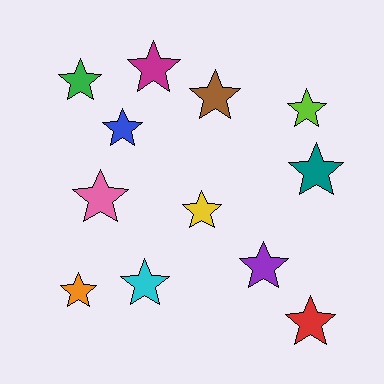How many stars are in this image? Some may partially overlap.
There are 12 stars.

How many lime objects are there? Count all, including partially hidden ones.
There is 1 lime object.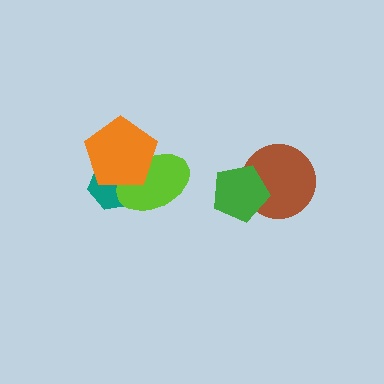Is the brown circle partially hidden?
Yes, it is partially covered by another shape.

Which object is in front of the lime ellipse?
The orange pentagon is in front of the lime ellipse.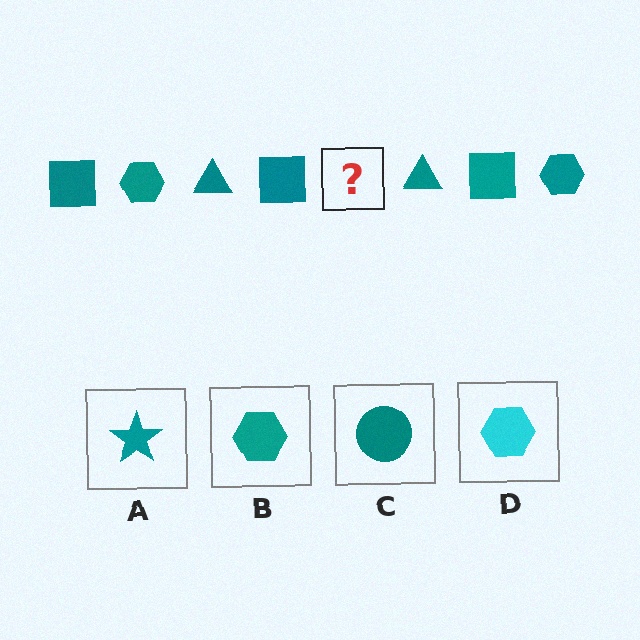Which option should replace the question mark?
Option B.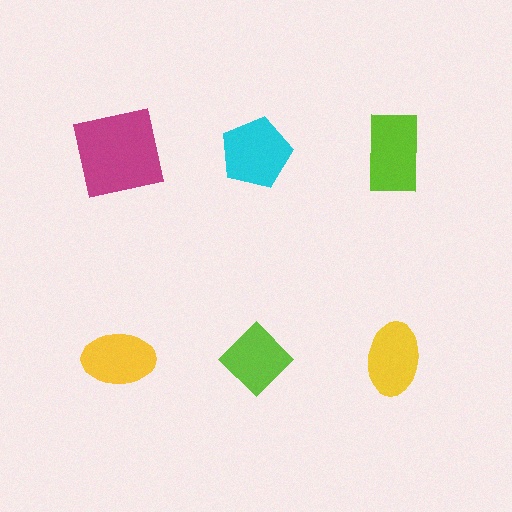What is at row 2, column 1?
A yellow ellipse.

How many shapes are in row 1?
3 shapes.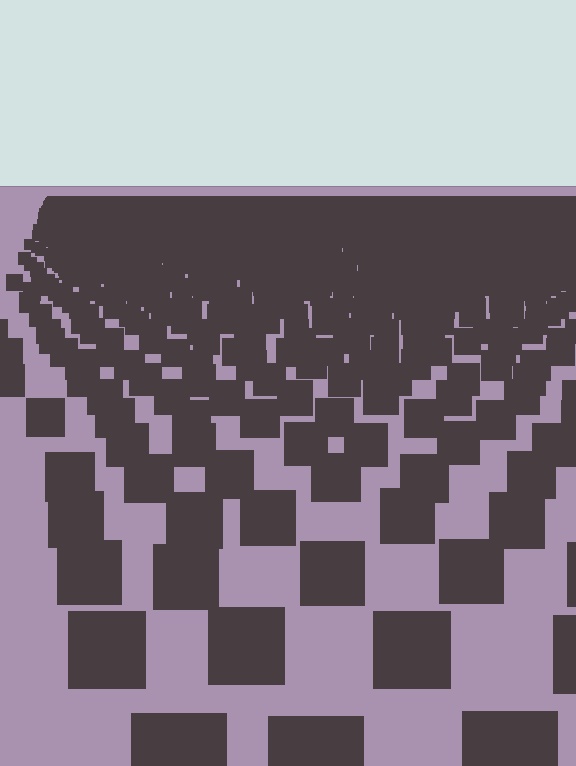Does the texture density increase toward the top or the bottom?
Density increases toward the top.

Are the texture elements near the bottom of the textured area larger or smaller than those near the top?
Larger. Near the bottom, elements are closer to the viewer and appear at a bigger on-screen size.